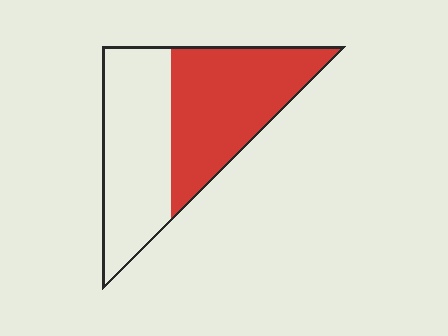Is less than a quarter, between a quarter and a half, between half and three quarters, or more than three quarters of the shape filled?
Between half and three quarters.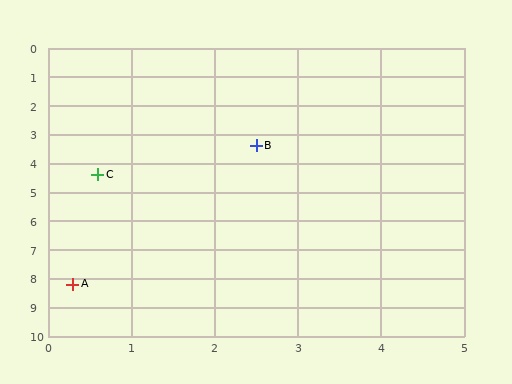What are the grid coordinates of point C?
Point C is at approximately (0.6, 4.4).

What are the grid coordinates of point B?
Point B is at approximately (2.5, 3.4).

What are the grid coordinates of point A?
Point A is at approximately (0.3, 8.2).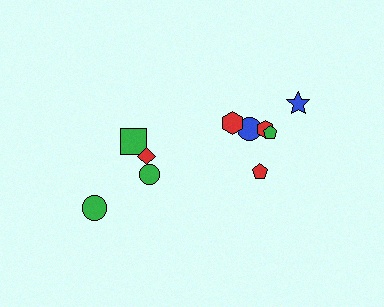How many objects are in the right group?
There are 6 objects.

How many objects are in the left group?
There are 4 objects.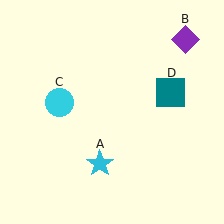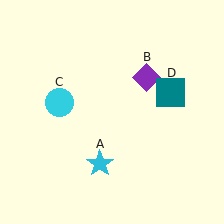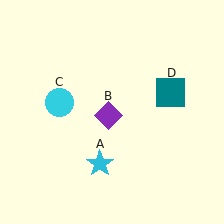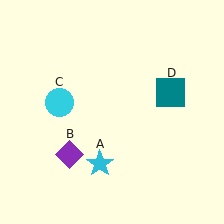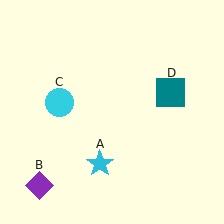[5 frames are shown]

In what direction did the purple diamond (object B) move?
The purple diamond (object B) moved down and to the left.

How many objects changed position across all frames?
1 object changed position: purple diamond (object B).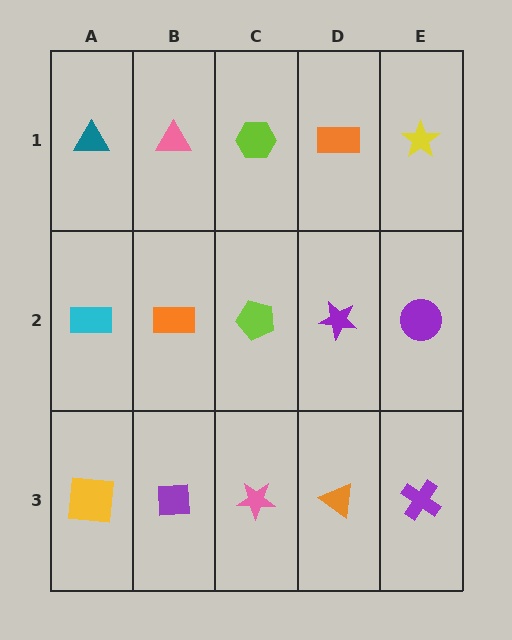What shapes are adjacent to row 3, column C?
A lime pentagon (row 2, column C), a purple square (row 3, column B), an orange triangle (row 3, column D).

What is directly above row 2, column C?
A lime hexagon.